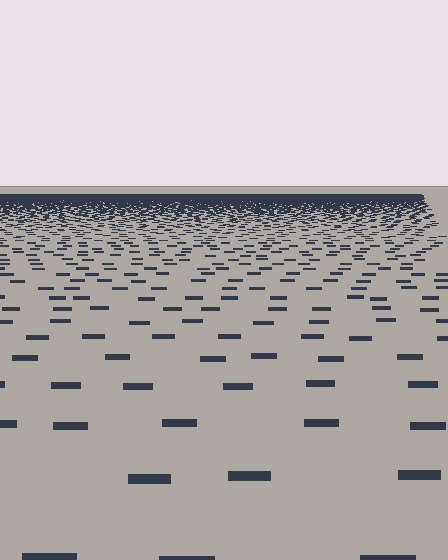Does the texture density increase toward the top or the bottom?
Density increases toward the top.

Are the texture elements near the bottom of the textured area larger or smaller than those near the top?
Larger. Near the bottom, elements are closer to the viewer and appear at a bigger on-screen size.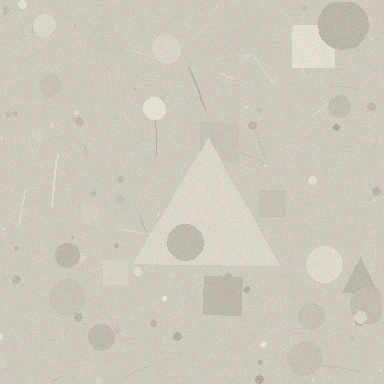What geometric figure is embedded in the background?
A triangle is embedded in the background.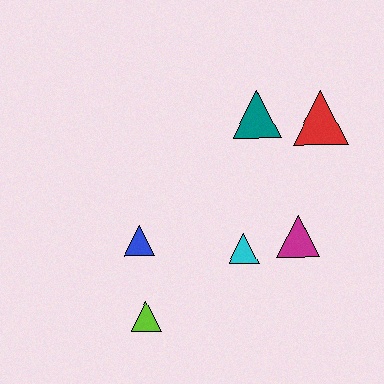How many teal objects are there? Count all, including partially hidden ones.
There is 1 teal object.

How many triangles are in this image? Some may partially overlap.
There are 6 triangles.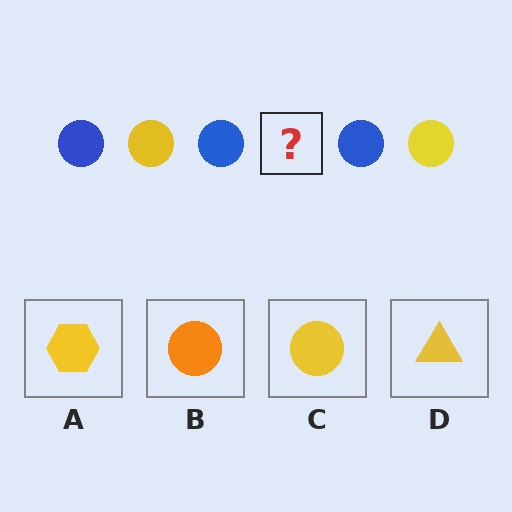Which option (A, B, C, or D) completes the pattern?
C.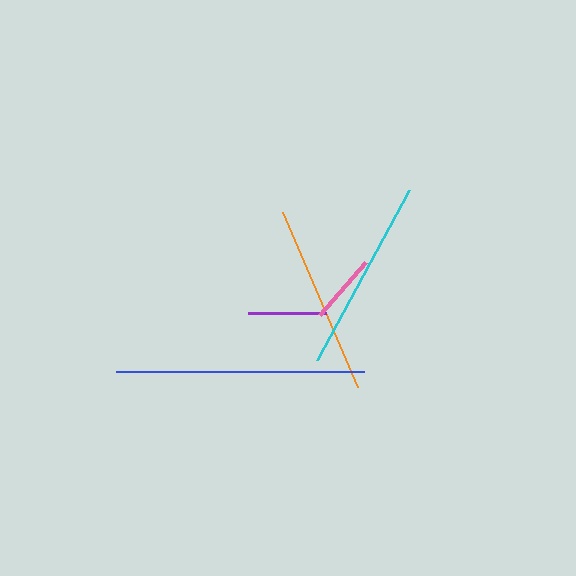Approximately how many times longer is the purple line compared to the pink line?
The purple line is approximately 1.1 times the length of the pink line.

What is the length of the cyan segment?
The cyan segment is approximately 194 pixels long.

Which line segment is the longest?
The blue line is the longest at approximately 247 pixels.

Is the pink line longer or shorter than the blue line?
The blue line is longer than the pink line.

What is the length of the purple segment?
The purple segment is approximately 78 pixels long.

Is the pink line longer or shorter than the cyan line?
The cyan line is longer than the pink line.